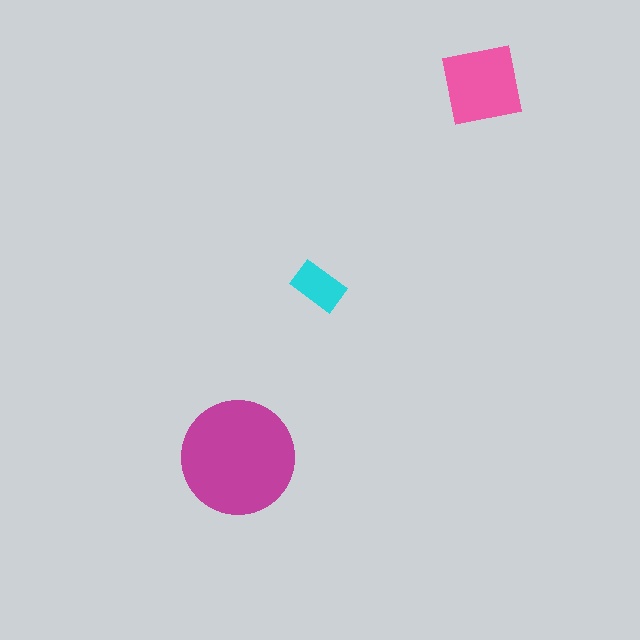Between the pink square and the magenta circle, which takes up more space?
The magenta circle.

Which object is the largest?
The magenta circle.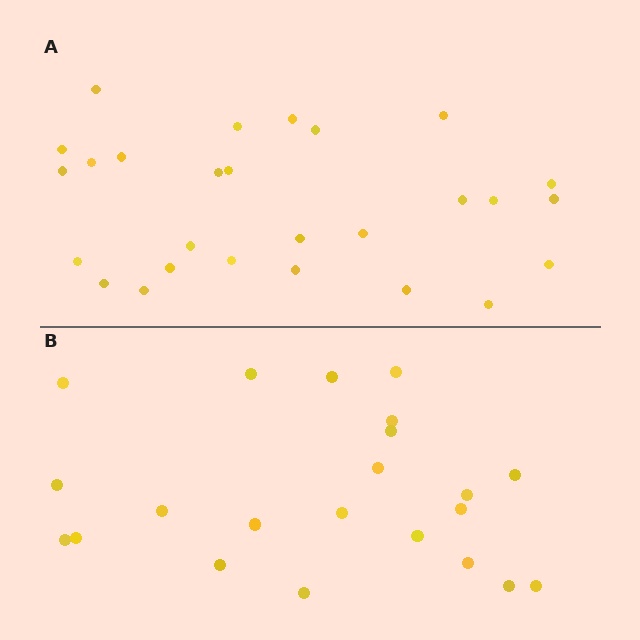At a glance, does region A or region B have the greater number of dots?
Region A (the top region) has more dots.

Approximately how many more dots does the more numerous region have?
Region A has about 5 more dots than region B.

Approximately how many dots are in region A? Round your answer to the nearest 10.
About 30 dots. (The exact count is 27, which rounds to 30.)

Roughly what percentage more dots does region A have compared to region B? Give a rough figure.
About 25% more.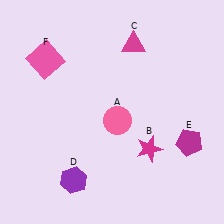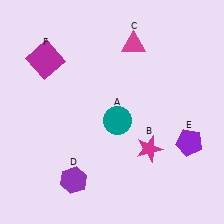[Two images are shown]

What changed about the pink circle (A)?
In Image 1, A is pink. In Image 2, it changed to teal.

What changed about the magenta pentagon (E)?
In Image 1, E is magenta. In Image 2, it changed to purple.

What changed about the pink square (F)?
In Image 1, F is pink. In Image 2, it changed to magenta.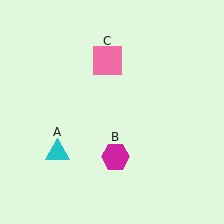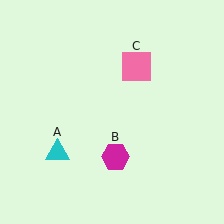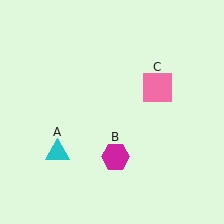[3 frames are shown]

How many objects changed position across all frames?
1 object changed position: pink square (object C).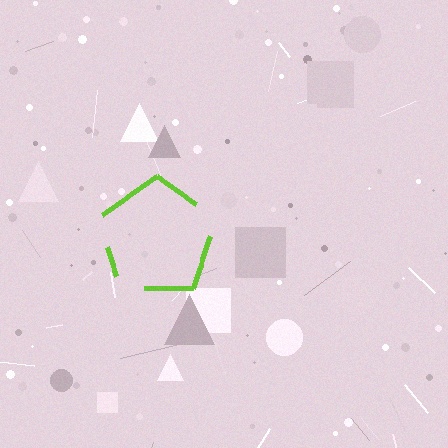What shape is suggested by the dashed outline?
The dashed outline suggests a pentagon.